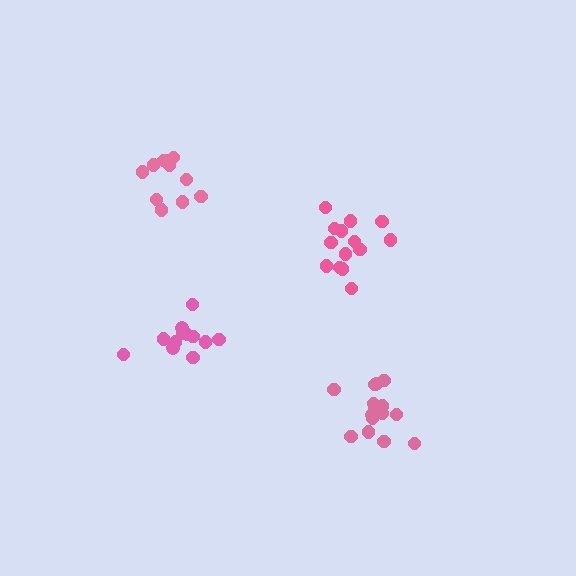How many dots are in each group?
Group 1: 12 dots, Group 2: 14 dots, Group 3: 12 dots, Group 4: 17 dots (55 total).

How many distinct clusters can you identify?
There are 4 distinct clusters.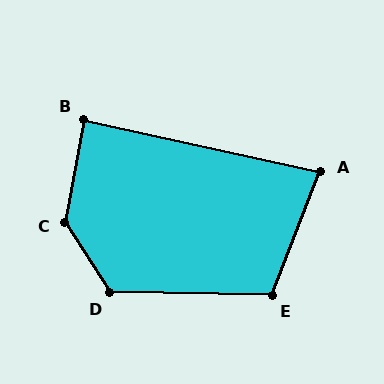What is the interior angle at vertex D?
Approximately 123 degrees (obtuse).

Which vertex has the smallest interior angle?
A, at approximately 81 degrees.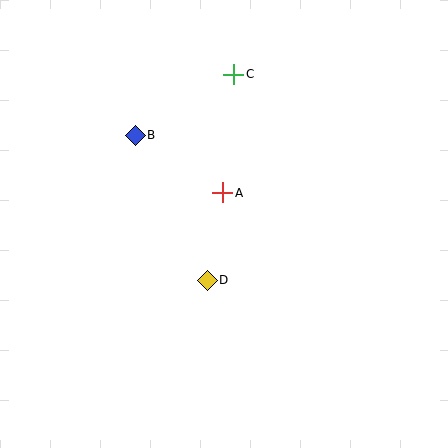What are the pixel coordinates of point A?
Point A is at (223, 193).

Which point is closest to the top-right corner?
Point C is closest to the top-right corner.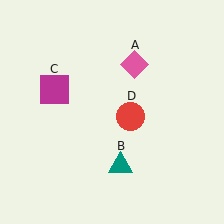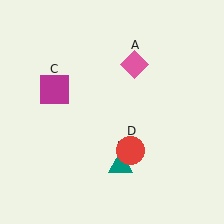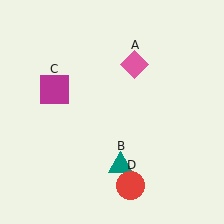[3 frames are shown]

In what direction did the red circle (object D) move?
The red circle (object D) moved down.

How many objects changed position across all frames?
1 object changed position: red circle (object D).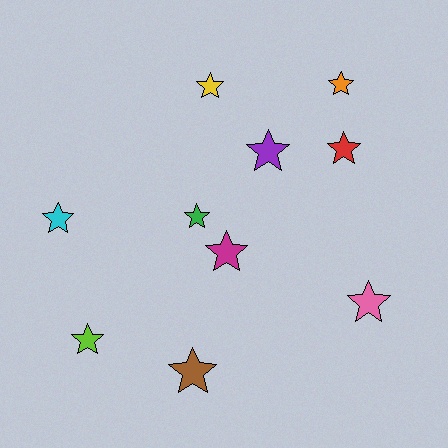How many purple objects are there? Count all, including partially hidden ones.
There is 1 purple object.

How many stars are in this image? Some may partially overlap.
There are 10 stars.